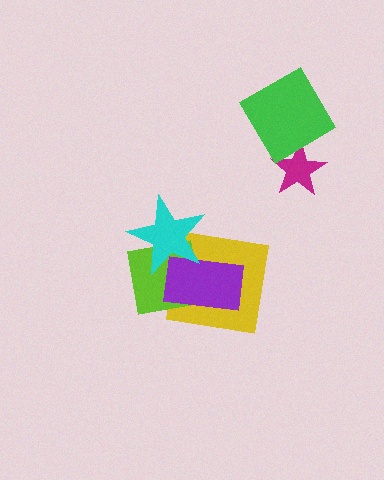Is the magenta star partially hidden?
Yes, it is partially covered by another shape.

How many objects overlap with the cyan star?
3 objects overlap with the cyan star.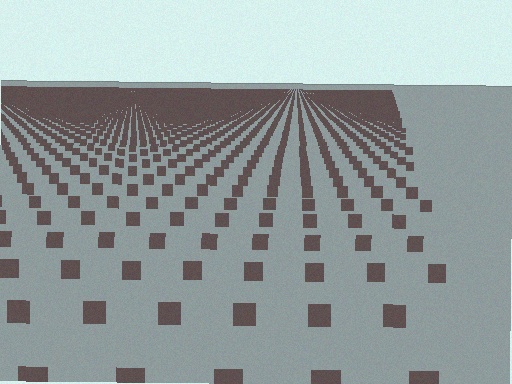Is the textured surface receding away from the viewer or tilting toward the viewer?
The surface is receding away from the viewer. Texture elements get smaller and denser toward the top.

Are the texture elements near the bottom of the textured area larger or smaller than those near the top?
Larger. Near the bottom, elements are closer to the viewer and appear at a bigger on-screen size.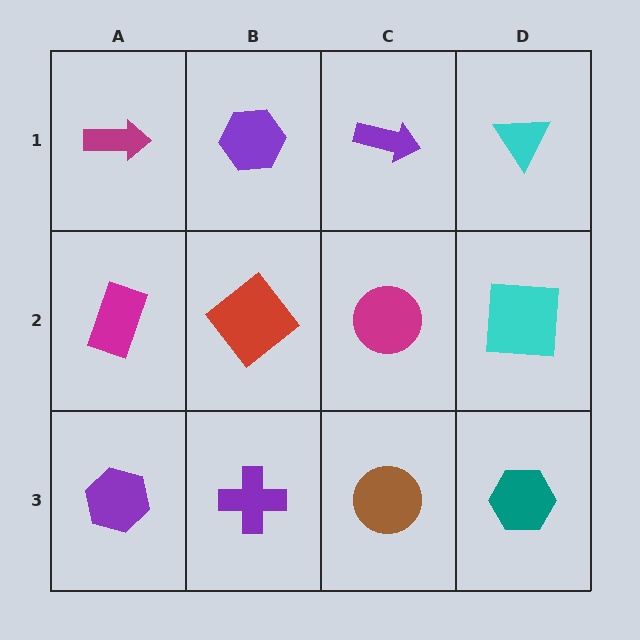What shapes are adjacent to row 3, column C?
A magenta circle (row 2, column C), a purple cross (row 3, column B), a teal hexagon (row 3, column D).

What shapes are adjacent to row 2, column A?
A magenta arrow (row 1, column A), a purple hexagon (row 3, column A), a red diamond (row 2, column B).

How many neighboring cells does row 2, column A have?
3.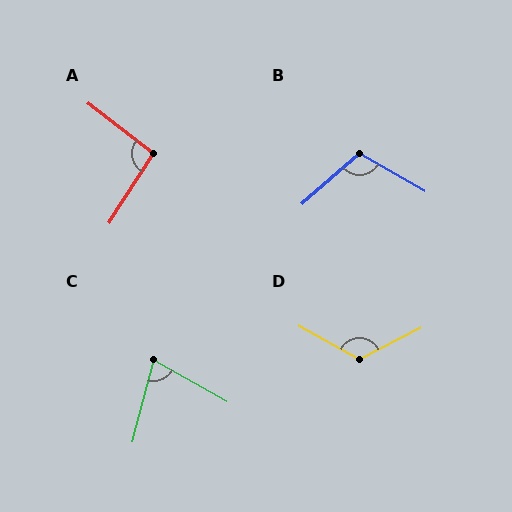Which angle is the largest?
D, at approximately 124 degrees.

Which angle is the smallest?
C, at approximately 75 degrees.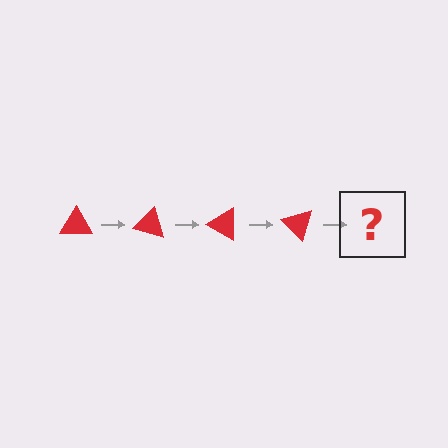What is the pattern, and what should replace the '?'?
The pattern is that the triangle rotates 15 degrees each step. The '?' should be a red triangle rotated 60 degrees.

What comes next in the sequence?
The next element should be a red triangle rotated 60 degrees.